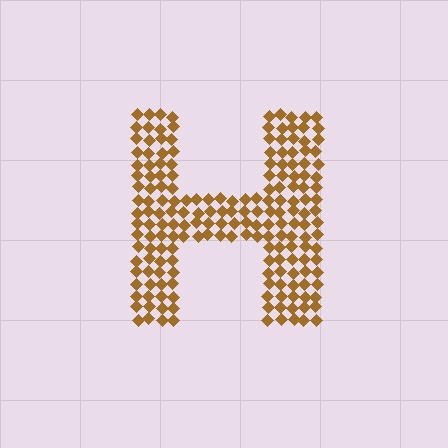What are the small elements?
The small elements are diamonds.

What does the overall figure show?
The overall figure shows the letter H.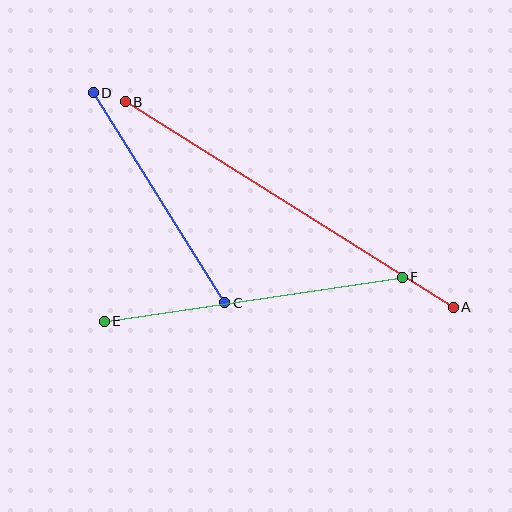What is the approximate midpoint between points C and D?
The midpoint is at approximately (159, 198) pixels.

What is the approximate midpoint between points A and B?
The midpoint is at approximately (289, 204) pixels.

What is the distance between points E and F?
The distance is approximately 301 pixels.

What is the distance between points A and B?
The distance is approximately 387 pixels.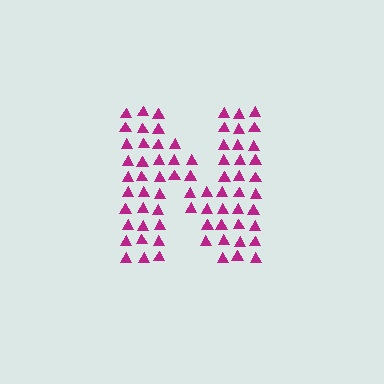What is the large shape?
The large shape is the letter N.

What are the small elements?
The small elements are triangles.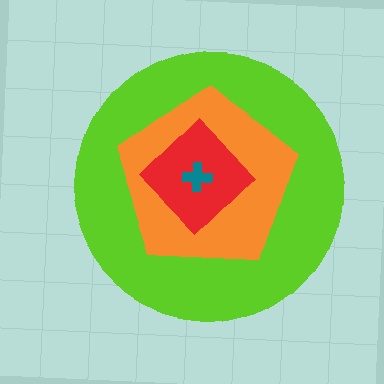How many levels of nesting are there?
4.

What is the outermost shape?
The lime circle.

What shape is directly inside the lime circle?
The orange pentagon.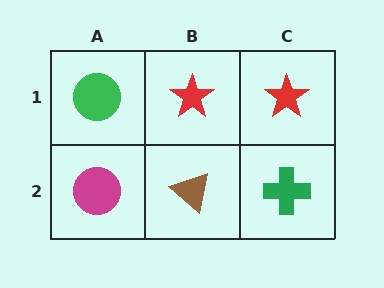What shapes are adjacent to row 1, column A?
A magenta circle (row 2, column A), a red star (row 1, column B).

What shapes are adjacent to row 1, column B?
A brown triangle (row 2, column B), a green circle (row 1, column A), a red star (row 1, column C).